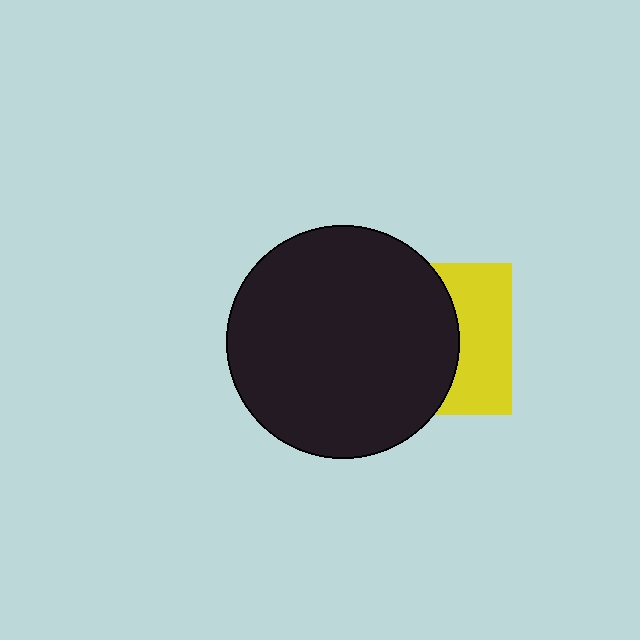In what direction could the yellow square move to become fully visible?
The yellow square could move right. That would shift it out from behind the black circle entirely.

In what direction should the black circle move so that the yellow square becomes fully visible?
The black circle should move left. That is the shortest direction to clear the overlap and leave the yellow square fully visible.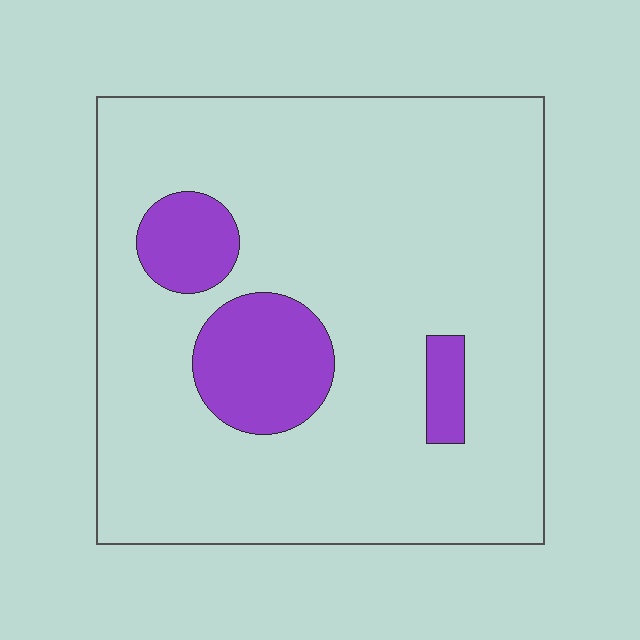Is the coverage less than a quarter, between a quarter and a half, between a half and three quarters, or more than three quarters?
Less than a quarter.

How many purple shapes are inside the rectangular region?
3.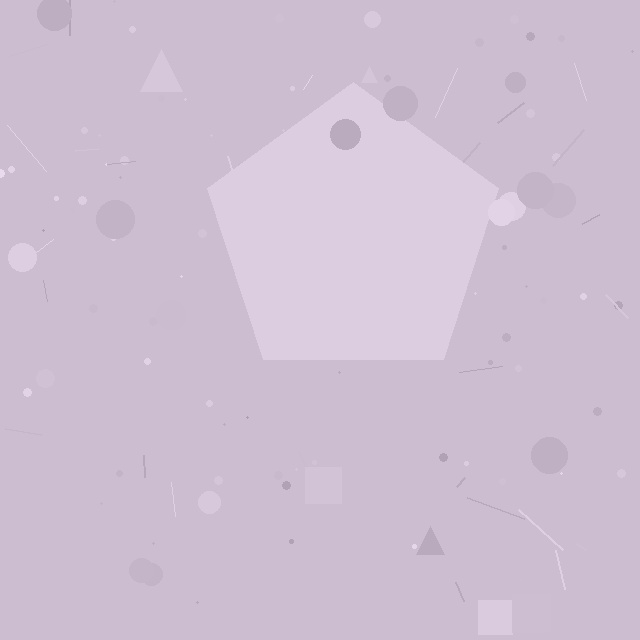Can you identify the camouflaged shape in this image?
The camouflaged shape is a pentagon.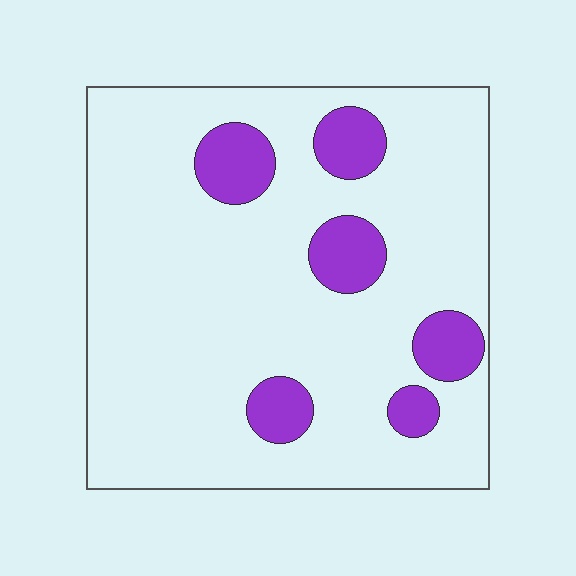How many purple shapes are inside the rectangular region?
6.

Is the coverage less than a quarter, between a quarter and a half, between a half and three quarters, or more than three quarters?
Less than a quarter.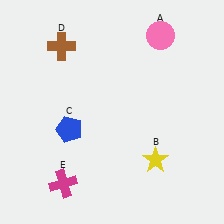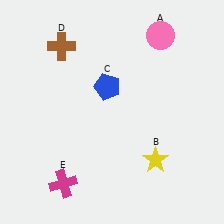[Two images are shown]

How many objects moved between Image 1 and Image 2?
1 object moved between the two images.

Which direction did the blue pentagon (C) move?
The blue pentagon (C) moved up.